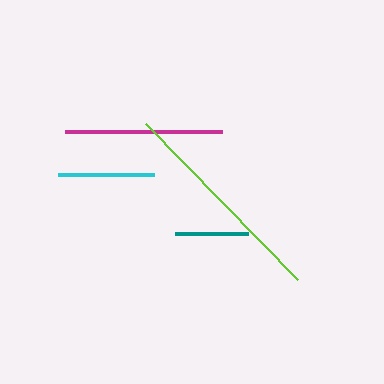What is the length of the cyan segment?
The cyan segment is approximately 96 pixels long.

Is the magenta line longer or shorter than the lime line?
The lime line is longer than the magenta line.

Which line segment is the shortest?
The teal line is the shortest at approximately 73 pixels.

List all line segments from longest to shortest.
From longest to shortest: lime, magenta, cyan, teal.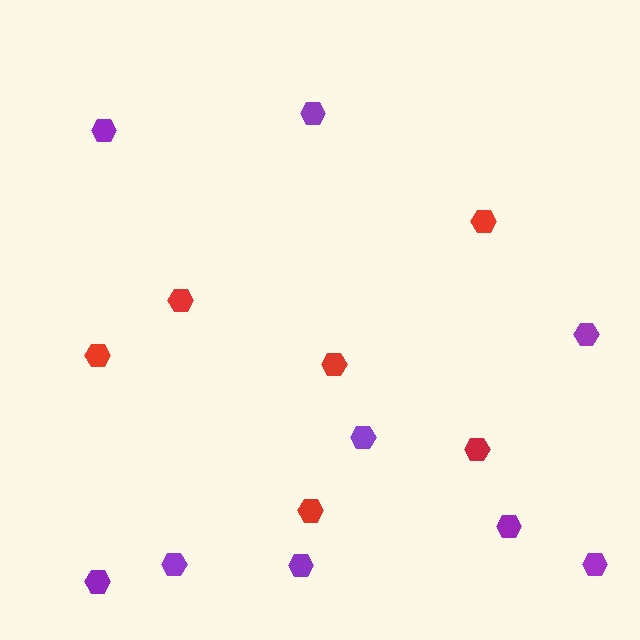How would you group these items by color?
There are 2 groups: one group of purple hexagons (9) and one group of red hexagons (6).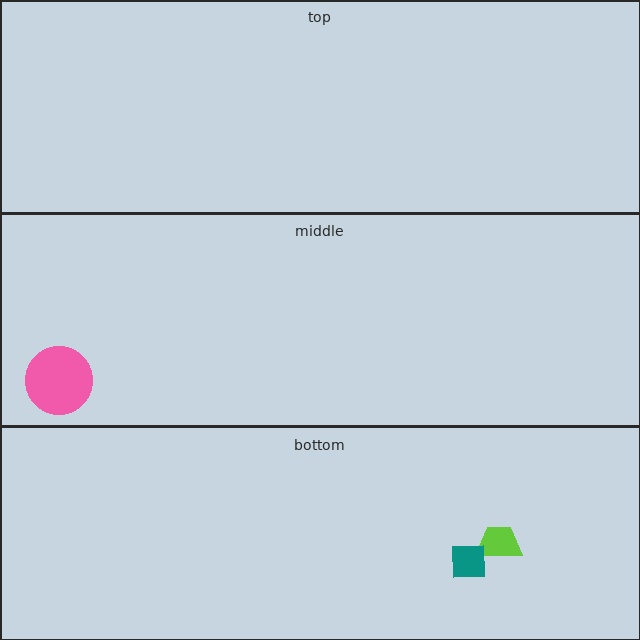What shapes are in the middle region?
The pink circle.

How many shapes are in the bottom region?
2.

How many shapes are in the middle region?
1.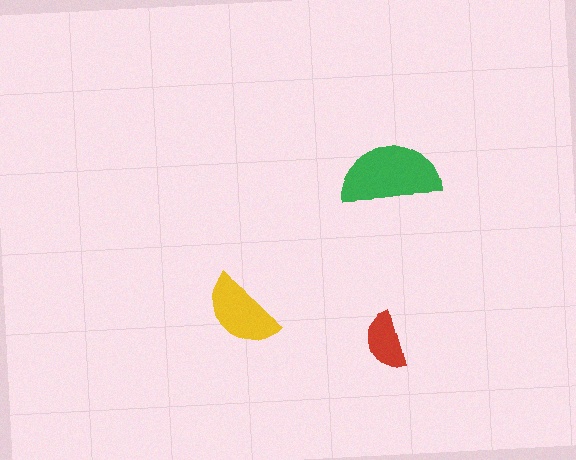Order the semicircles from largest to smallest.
the green one, the yellow one, the red one.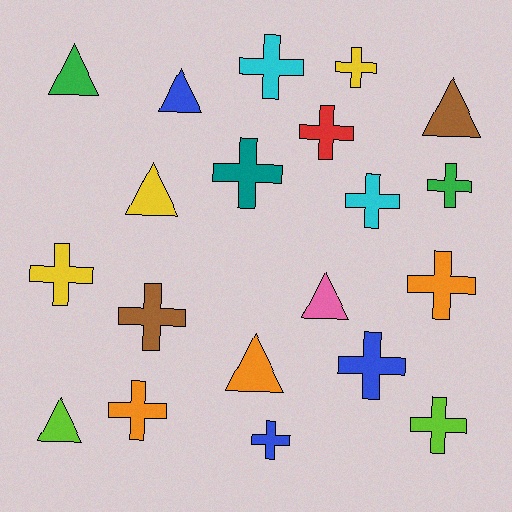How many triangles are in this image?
There are 7 triangles.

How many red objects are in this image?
There is 1 red object.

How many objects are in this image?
There are 20 objects.